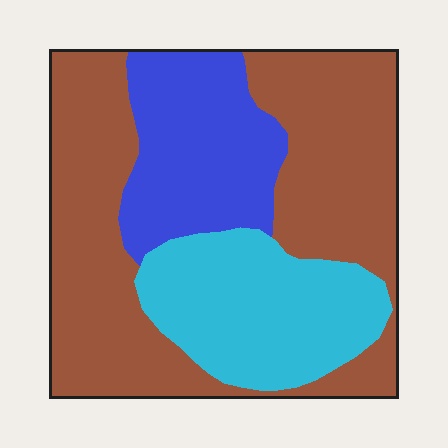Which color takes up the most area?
Brown, at roughly 55%.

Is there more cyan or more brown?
Brown.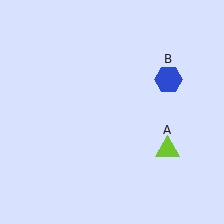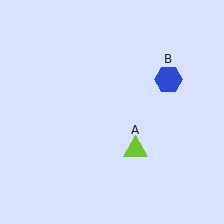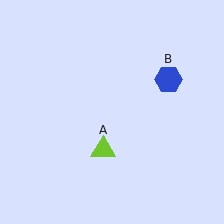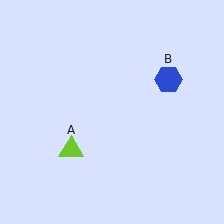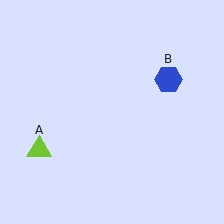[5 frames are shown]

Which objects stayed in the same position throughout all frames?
Blue hexagon (object B) remained stationary.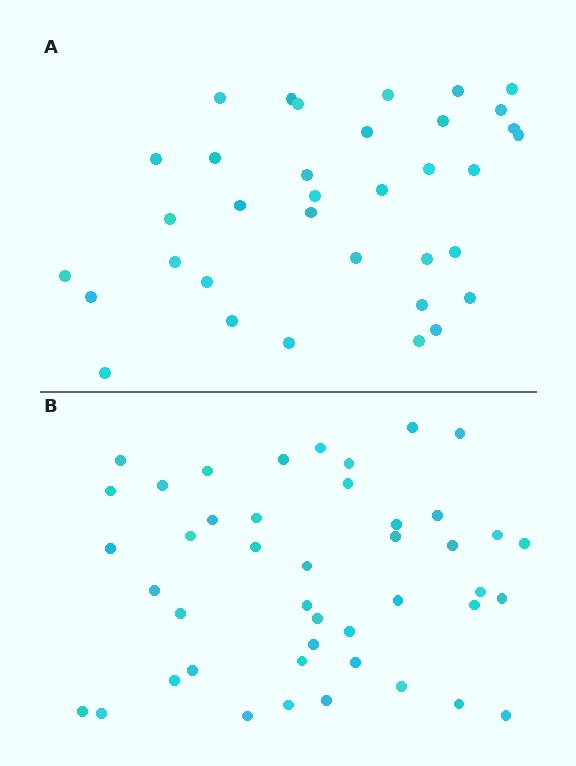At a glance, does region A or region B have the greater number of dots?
Region B (the bottom region) has more dots.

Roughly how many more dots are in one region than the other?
Region B has roughly 8 or so more dots than region A.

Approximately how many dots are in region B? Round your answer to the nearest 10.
About 40 dots. (The exact count is 44, which rounds to 40.)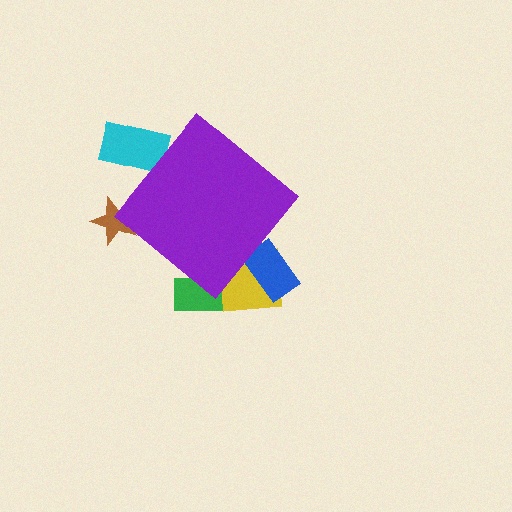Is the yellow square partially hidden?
Yes, the yellow square is partially hidden behind the purple diamond.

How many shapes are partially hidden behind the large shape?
6 shapes are partially hidden.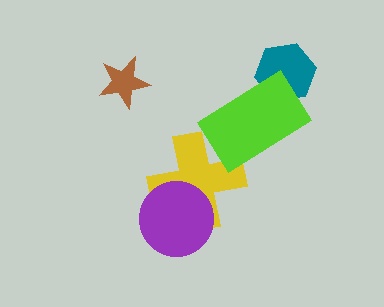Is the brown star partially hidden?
No, no other shape covers it.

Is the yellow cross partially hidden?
Yes, it is partially covered by another shape.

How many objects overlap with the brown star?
0 objects overlap with the brown star.